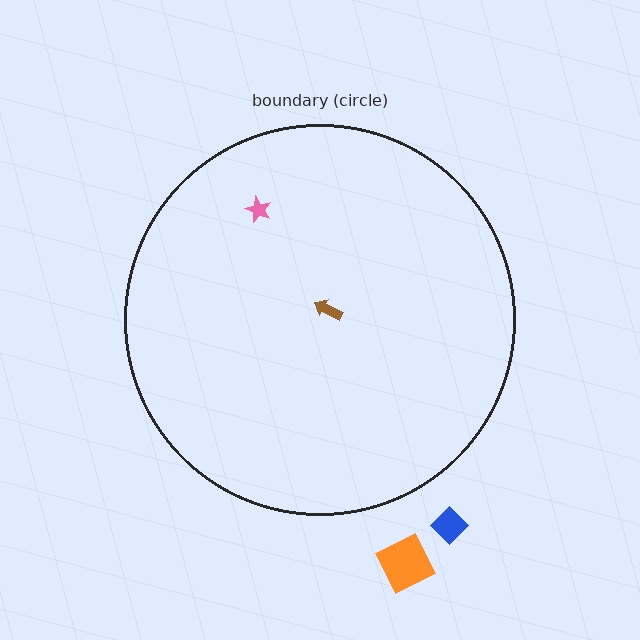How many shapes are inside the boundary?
2 inside, 2 outside.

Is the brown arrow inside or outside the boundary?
Inside.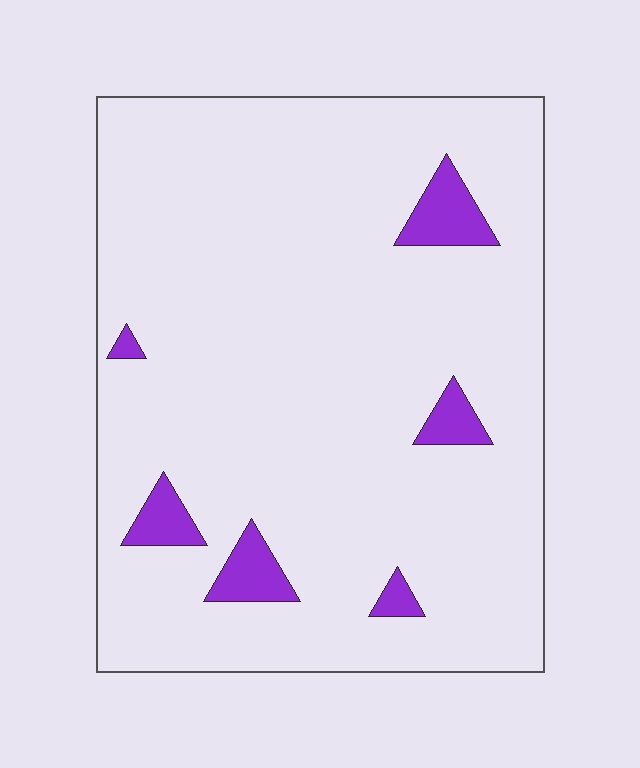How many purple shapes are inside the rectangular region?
6.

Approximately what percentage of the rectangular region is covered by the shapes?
Approximately 5%.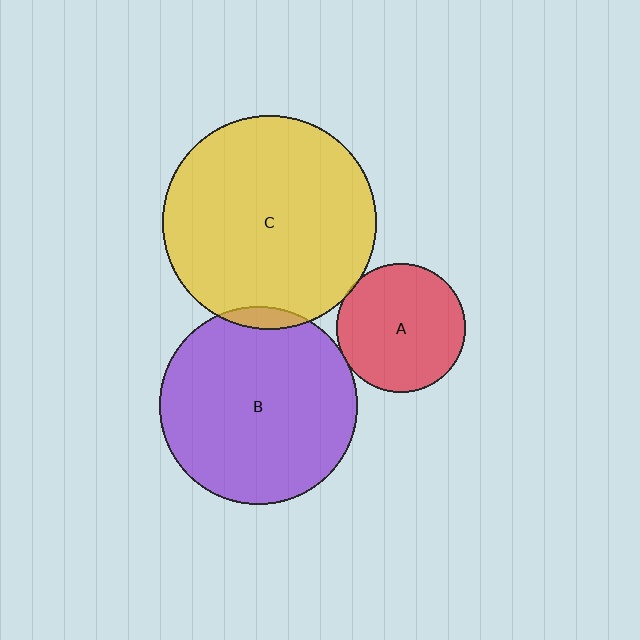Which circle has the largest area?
Circle C (yellow).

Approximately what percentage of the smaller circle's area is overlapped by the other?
Approximately 5%.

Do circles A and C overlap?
Yes.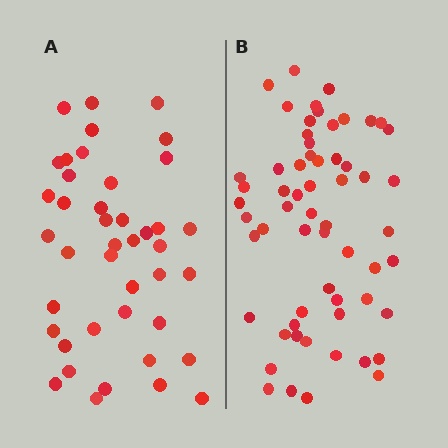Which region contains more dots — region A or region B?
Region B (the right region) has more dots.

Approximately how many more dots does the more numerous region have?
Region B has approximately 20 more dots than region A.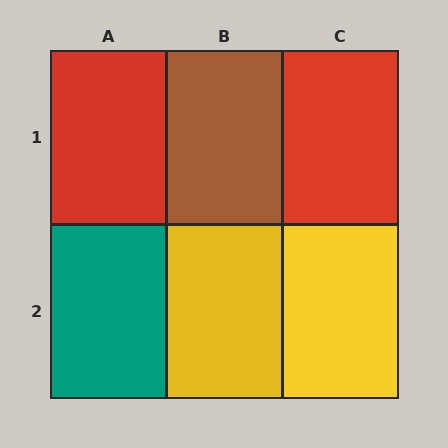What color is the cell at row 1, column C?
Red.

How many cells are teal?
1 cell is teal.